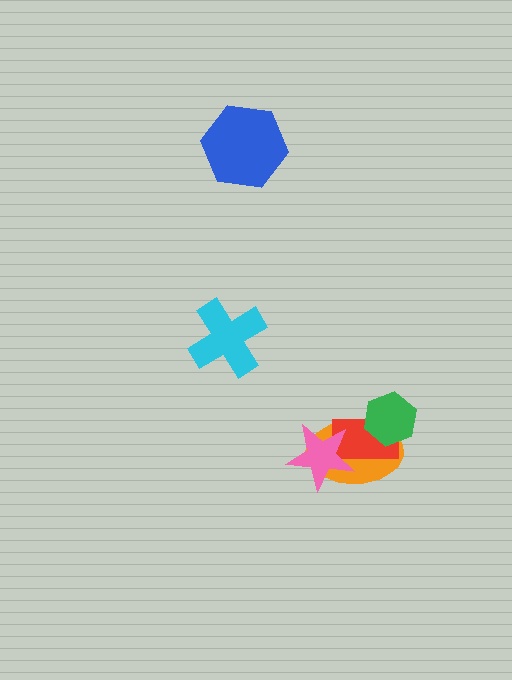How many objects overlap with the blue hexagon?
0 objects overlap with the blue hexagon.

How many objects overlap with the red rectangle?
3 objects overlap with the red rectangle.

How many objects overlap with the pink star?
2 objects overlap with the pink star.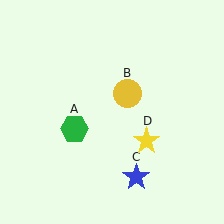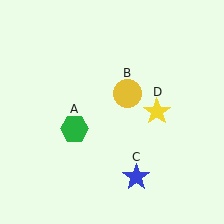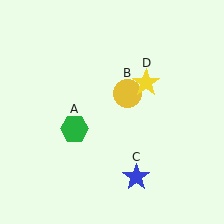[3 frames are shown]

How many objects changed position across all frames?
1 object changed position: yellow star (object D).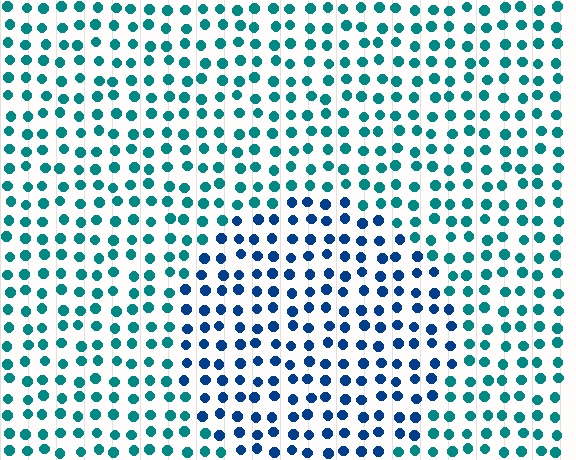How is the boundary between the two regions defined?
The boundary is defined purely by a slight shift in hue (about 37 degrees). Spacing, size, and orientation are identical on both sides.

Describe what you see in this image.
The image is filled with small teal elements in a uniform arrangement. A circle-shaped region is visible where the elements are tinted to a slightly different hue, forming a subtle color boundary.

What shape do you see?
I see a circle.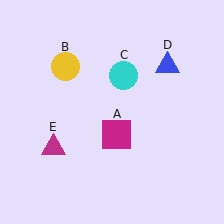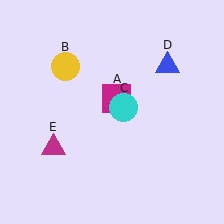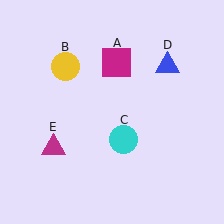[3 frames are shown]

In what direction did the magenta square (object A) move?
The magenta square (object A) moved up.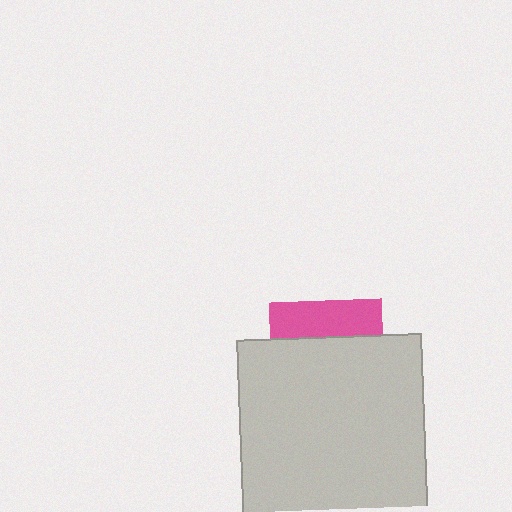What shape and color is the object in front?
The object in front is a light gray square.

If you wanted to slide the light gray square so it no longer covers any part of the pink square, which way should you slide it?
Slide it down — that is the most direct way to separate the two shapes.